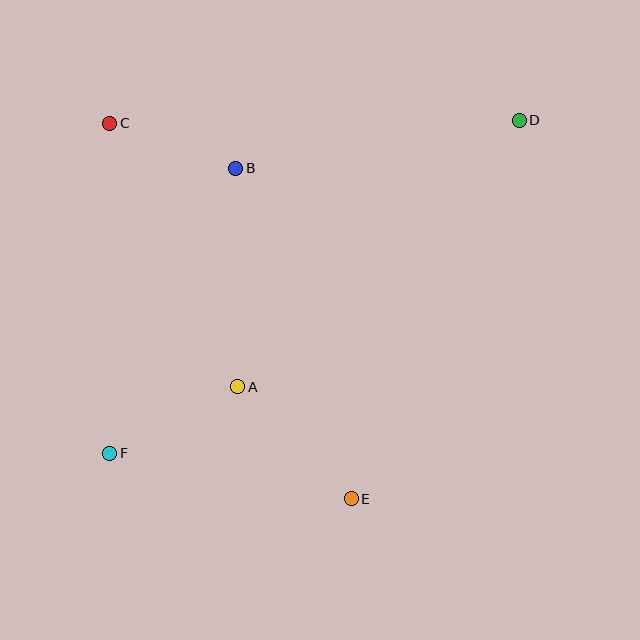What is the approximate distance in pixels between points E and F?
The distance between E and F is approximately 246 pixels.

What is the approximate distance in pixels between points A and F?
The distance between A and F is approximately 144 pixels.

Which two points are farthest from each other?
Points D and F are farthest from each other.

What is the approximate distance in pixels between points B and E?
The distance between B and E is approximately 350 pixels.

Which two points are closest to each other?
Points B and C are closest to each other.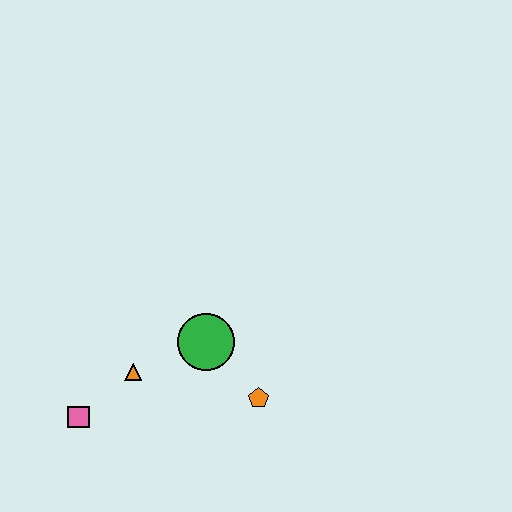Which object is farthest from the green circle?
The pink square is farthest from the green circle.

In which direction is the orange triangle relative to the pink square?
The orange triangle is to the right of the pink square.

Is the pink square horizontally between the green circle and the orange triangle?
No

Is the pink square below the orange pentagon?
Yes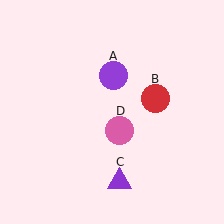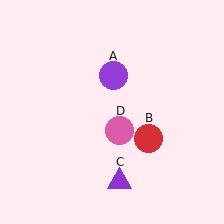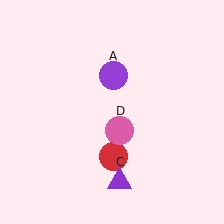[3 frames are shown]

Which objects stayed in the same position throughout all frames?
Purple circle (object A) and purple triangle (object C) and pink circle (object D) remained stationary.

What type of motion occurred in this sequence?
The red circle (object B) rotated clockwise around the center of the scene.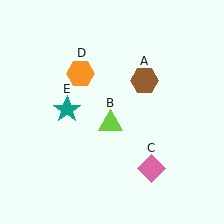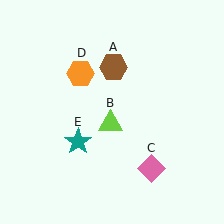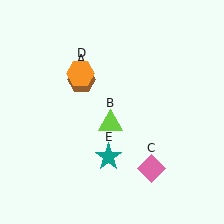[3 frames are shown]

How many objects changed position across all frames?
2 objects changed position: brown hexagon (object A), teal star (object E).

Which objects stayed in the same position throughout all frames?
Lime triangle (object B) and pink diamond (object C) and orange hexagon (object D) remained stationary.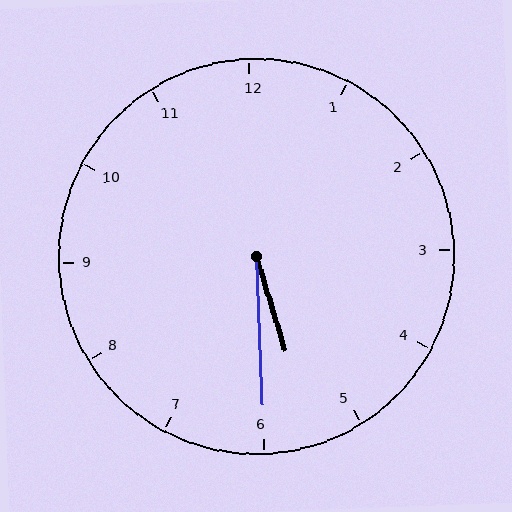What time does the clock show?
5:30.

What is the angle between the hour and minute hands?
Approximately 15 degrees.